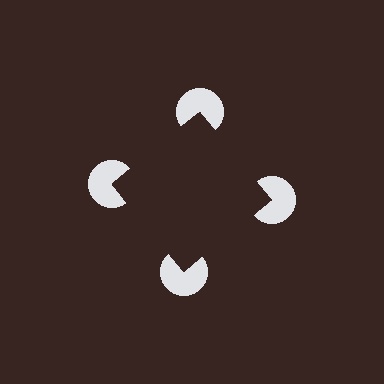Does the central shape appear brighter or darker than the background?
It typically appears slightly darker than the background, even though no actual brightness change is drawn.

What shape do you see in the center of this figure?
An illusory square — its edges are inferred from the aligned wedge cuts in the pac-man discs, not physically drawn.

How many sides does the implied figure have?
4 sides.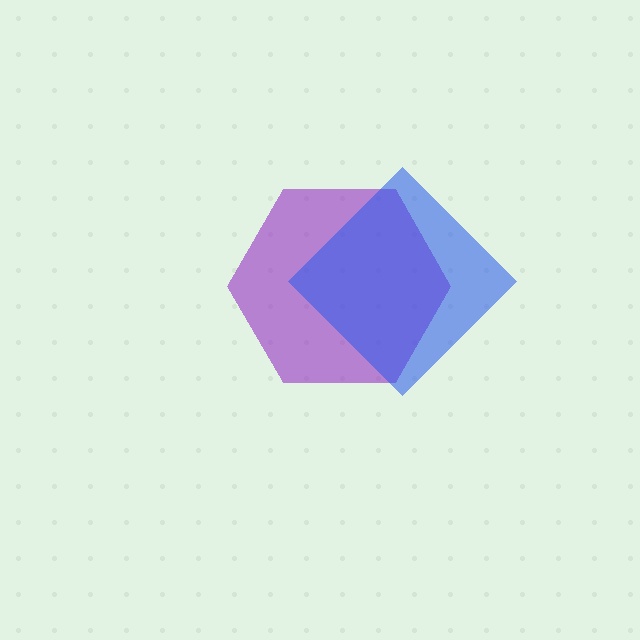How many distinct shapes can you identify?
There are 2 distinct shapes: a purple hexagon, a blue diamond.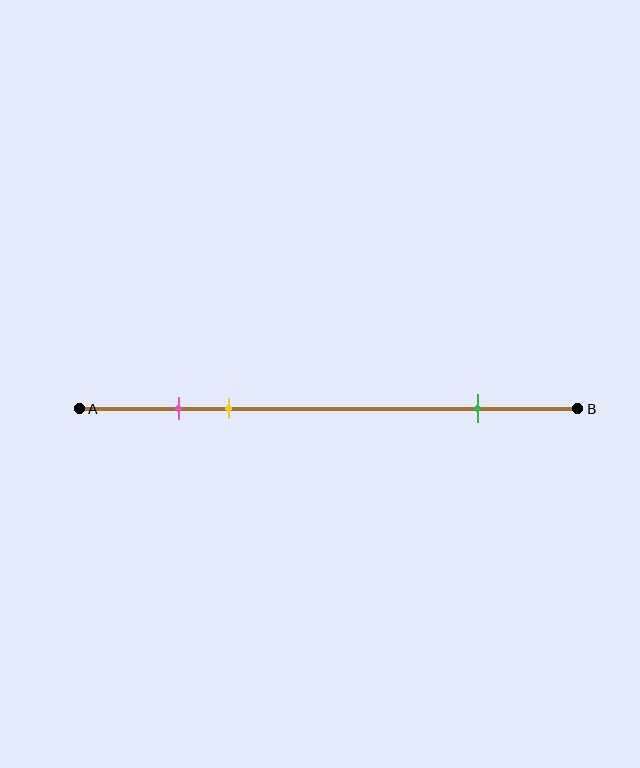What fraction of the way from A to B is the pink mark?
The pink mark is approximately 20% (0.2) of the way from A to B.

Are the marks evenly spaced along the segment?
No, the marks are not evenly spaced.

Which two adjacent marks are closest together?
The pink and yellow marks are the closest adjacent pair.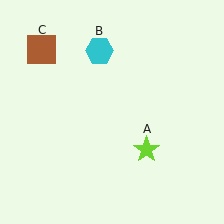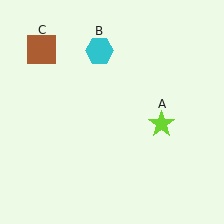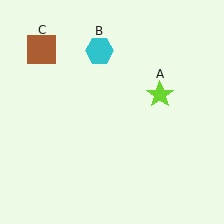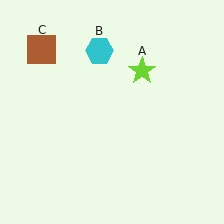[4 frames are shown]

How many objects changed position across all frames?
1 object changed position: lime star (object A).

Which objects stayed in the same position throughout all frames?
Cyan hexagon (object B) and brown square (object C) remained stationary.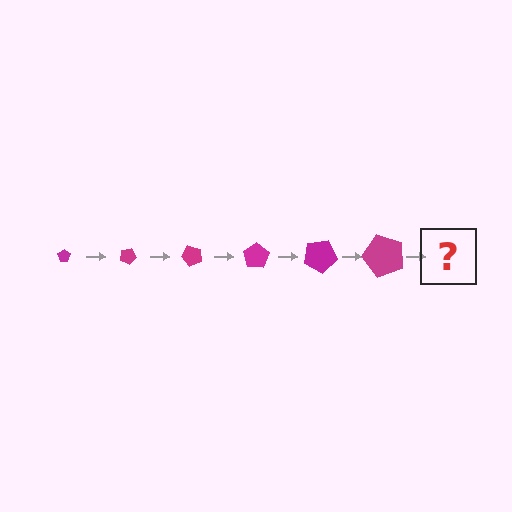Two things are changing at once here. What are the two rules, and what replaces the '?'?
The two rules are that the pentagon grows larger each step and it rotates 25 degrees each step. The '?' should be a pentagon, larger than the previous one and rotated 150 degrees from the start.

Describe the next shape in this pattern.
It should be a pentagon, larger than the previous one and rotated 150 degrees from the start.